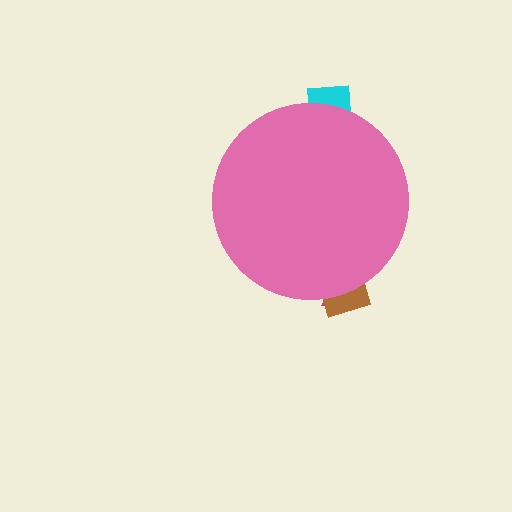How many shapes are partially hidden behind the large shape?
3 shapes are partially hidden.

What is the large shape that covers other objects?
A pink circle.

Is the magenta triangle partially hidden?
Yes, the magenta triangle is partially hidden behind the pink circle.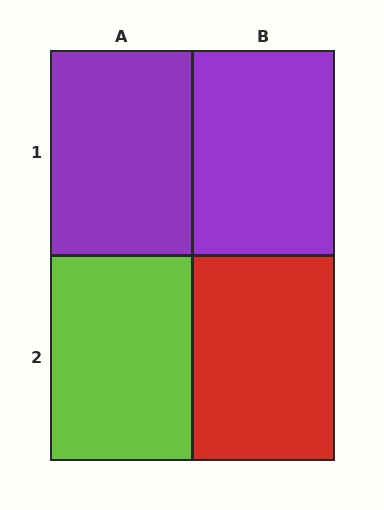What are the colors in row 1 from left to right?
Purple, purple.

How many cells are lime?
1 cell is lime.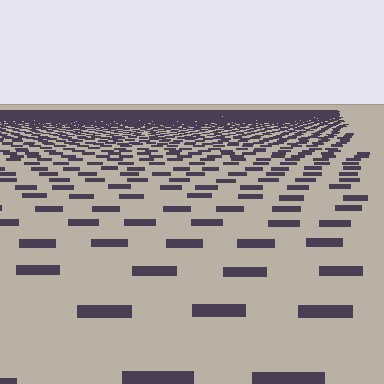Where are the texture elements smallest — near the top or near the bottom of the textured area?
Near the top.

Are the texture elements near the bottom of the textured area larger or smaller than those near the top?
Larger. Near the bottom, elements are closer to the viewer and appear at a bigger on-screen size.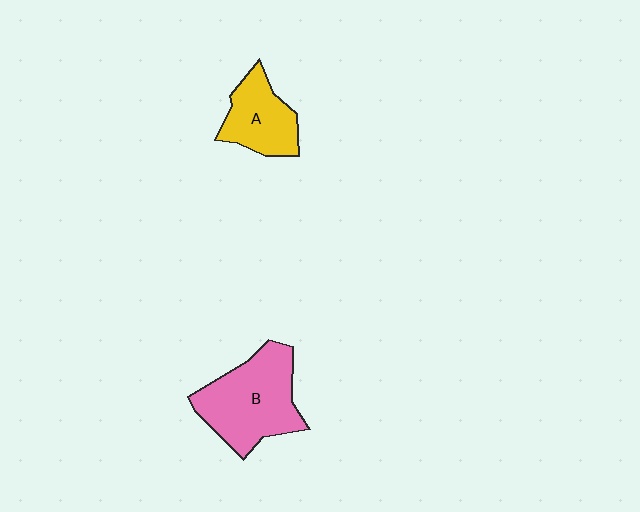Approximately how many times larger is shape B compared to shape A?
Approximately 1.6 times.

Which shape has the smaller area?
Shape A (yellow).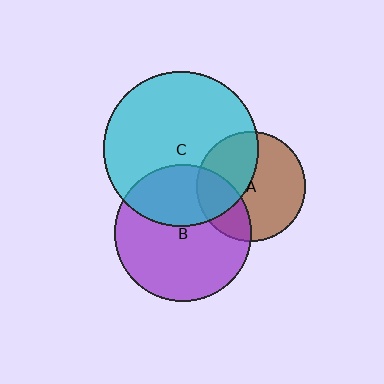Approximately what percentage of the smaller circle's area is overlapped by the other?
Approximately 35%.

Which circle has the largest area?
Circle C (cyan).